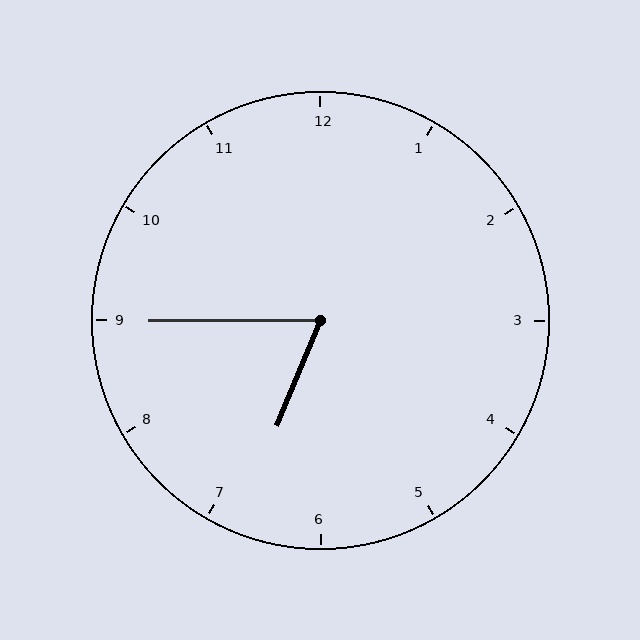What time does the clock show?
6:45.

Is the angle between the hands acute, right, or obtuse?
It is acute.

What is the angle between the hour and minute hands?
Approximately 68 degrees.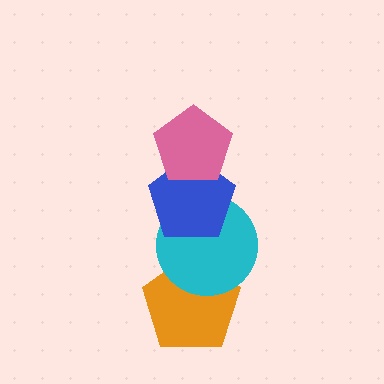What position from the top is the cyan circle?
The cyan circle is 3rd from the top.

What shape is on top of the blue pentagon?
The pink pentagon is on top of the blue pentagon.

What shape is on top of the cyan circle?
The blue pentagon is on top of the cyan circle.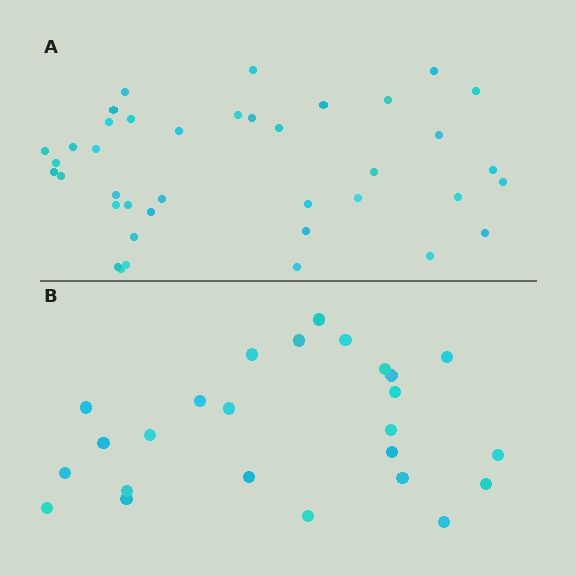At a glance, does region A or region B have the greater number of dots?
Region A (the top region) has more dots.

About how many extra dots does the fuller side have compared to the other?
Region A has approximately 15 more dots than region B.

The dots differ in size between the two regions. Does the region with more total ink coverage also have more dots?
No. Region B has more total ink coverage because its dots are larger, but region A actually contains more individual dots. Total area can be misleading — the number of items is what matters here.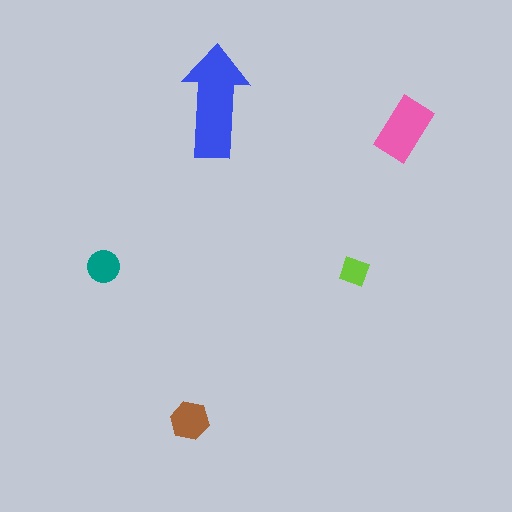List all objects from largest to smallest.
The blue arrow, the pink rectangle, the brown hexagon, the teal circle, the lime diamond.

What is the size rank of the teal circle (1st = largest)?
4th.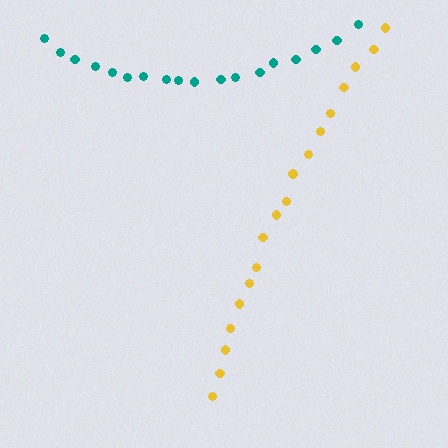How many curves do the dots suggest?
There are 2 distinct paths.